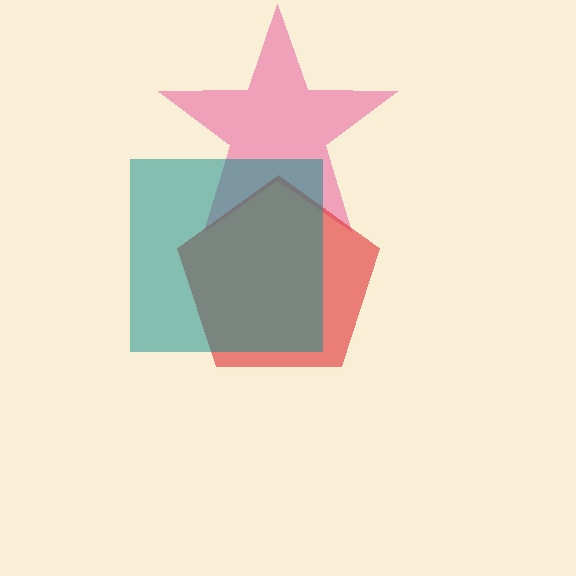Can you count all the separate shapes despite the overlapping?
Yes, there are 3 separate shapes.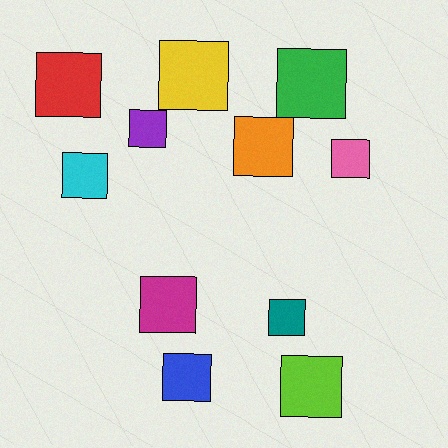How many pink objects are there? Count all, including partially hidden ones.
There is 1 pink object.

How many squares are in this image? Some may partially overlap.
There are 11 squares.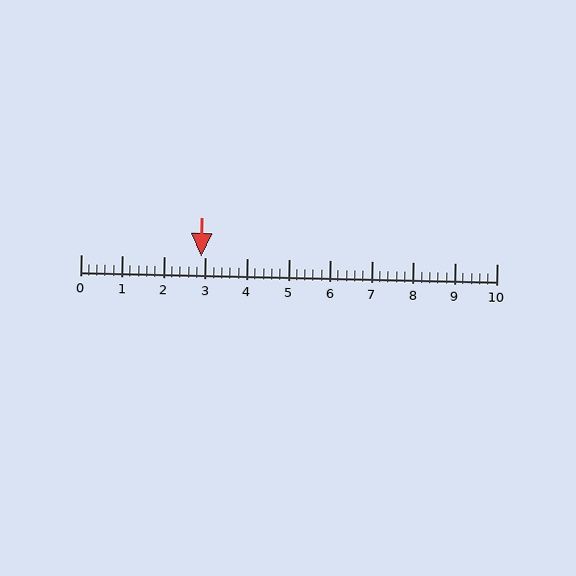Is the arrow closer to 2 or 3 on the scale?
The arrow is closer to 3.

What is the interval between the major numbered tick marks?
The major tick marks are spaced 1 units apart.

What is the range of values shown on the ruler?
The ruler shows values from 0 to 10.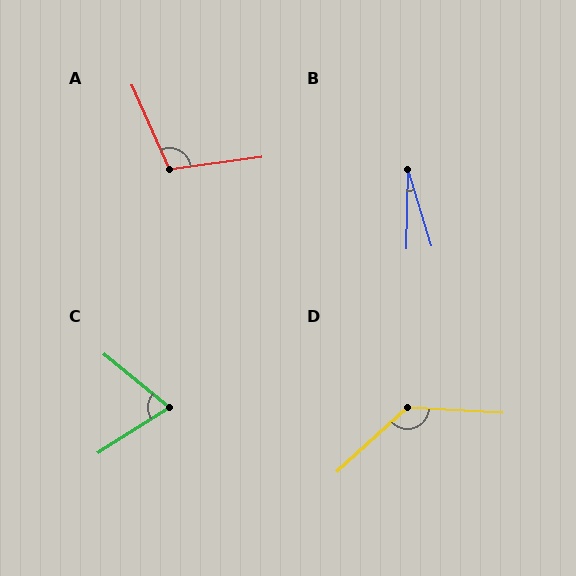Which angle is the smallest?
B, at approximately 18 degrees.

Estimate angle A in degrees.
Approximately 106 degrees.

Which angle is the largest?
D, at approximately 134 degrees.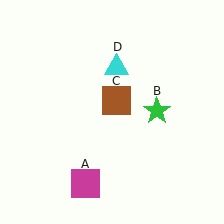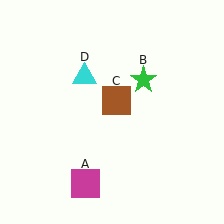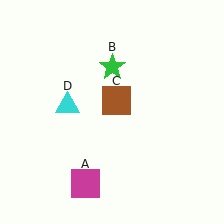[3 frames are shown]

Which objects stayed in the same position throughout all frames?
Magenta square (object A) and brown square (object C) remained stationary.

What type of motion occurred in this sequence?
The green star (object B), cyan triangle (object D) rotated counterclockwise around the center of the scene.